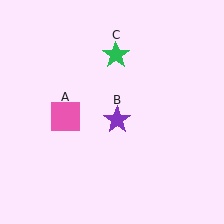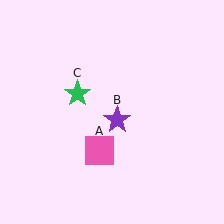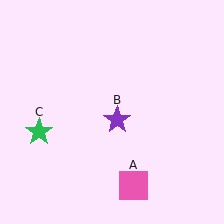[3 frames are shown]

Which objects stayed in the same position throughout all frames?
Purple star (object B) remained stationary.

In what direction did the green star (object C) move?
The green star (object C) moved down and to the left.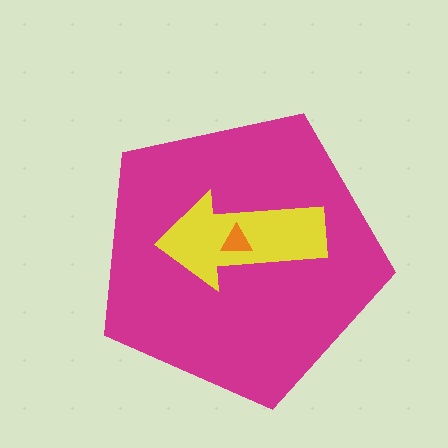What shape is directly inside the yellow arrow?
The orange triangle.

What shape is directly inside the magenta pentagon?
The yellow arrow.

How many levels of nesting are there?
3.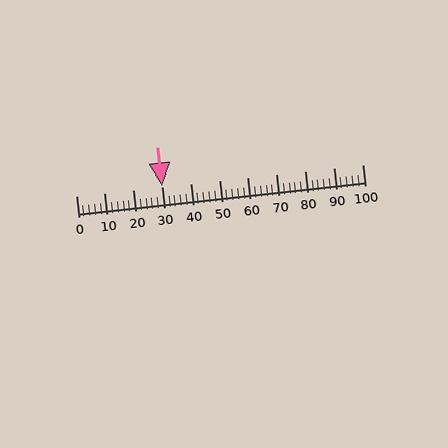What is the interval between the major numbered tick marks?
The major tick marks are spaced 10 units apart.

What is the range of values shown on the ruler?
The ruler shows values from 0 to 100.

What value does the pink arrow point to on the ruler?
The pink arrow points to approximately 30.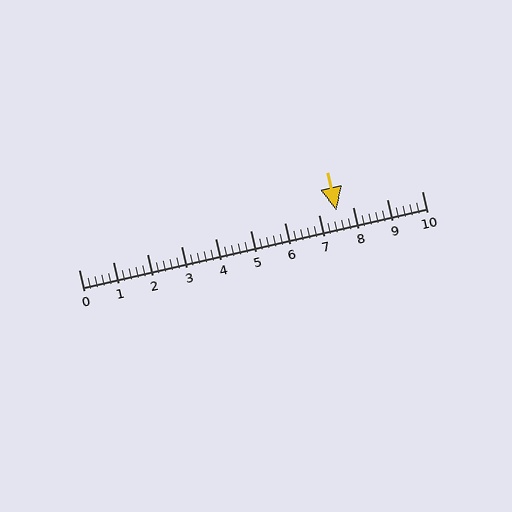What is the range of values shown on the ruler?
The ruler shows values from 0 to 10.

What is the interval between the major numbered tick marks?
The major tick marks are spaced 1 units apart.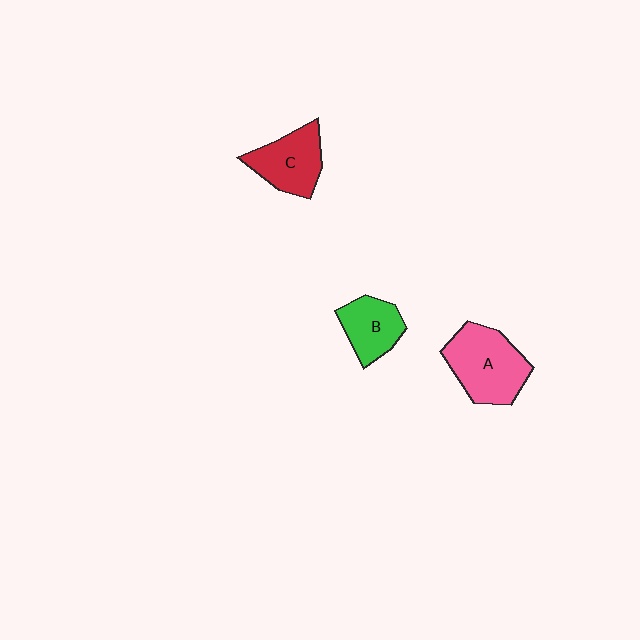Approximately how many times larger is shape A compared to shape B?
Approximately 1.6 times.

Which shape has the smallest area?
Shape B (green).